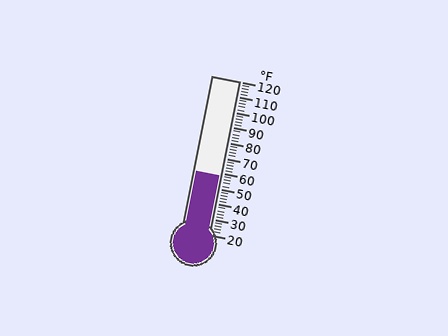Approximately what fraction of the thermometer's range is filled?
The thermometer is filled to approximately 40% of its range.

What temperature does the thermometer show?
The thermometer shows approximately 58°F.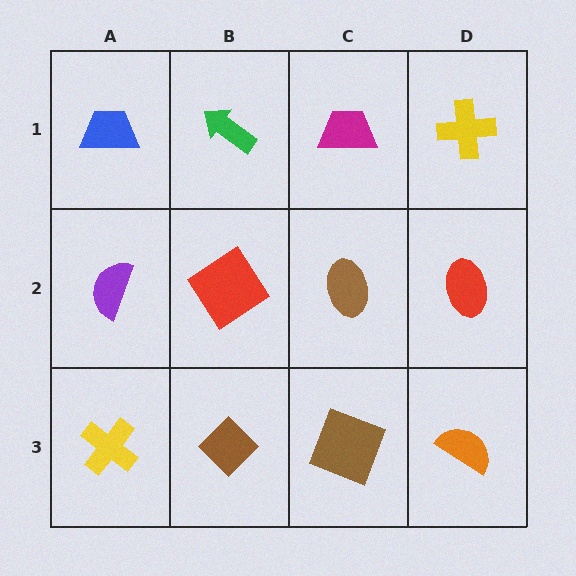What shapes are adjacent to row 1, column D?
A red ellipse (row 2, column D), a magenta trapezoid (row 1, column C).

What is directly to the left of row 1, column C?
A green arrow.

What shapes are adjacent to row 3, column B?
A red diamond (row 2, column B), a yellow cross (row 3, column A), a brown square (row 3, column C).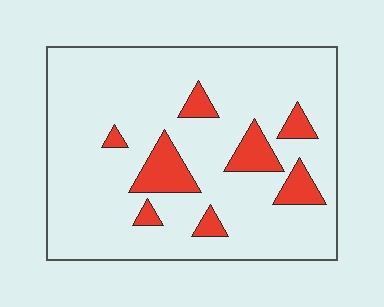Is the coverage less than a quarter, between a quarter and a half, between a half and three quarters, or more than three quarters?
Less than a quarter.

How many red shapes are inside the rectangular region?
8.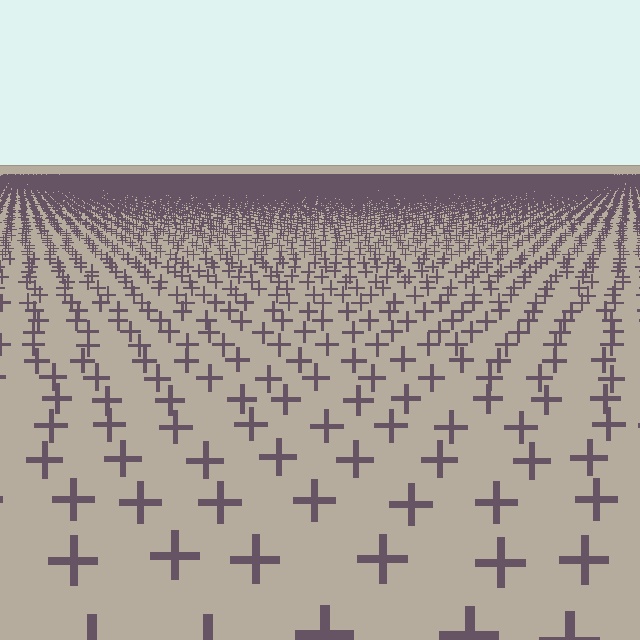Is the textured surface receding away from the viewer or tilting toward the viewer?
The surface is receding away from the viewer. Texture elements get smaller and denser toward the top.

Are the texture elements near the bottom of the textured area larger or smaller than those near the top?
Larger. Near the bottom, elements are closer to the viewer and appear at a bigger on-screen size.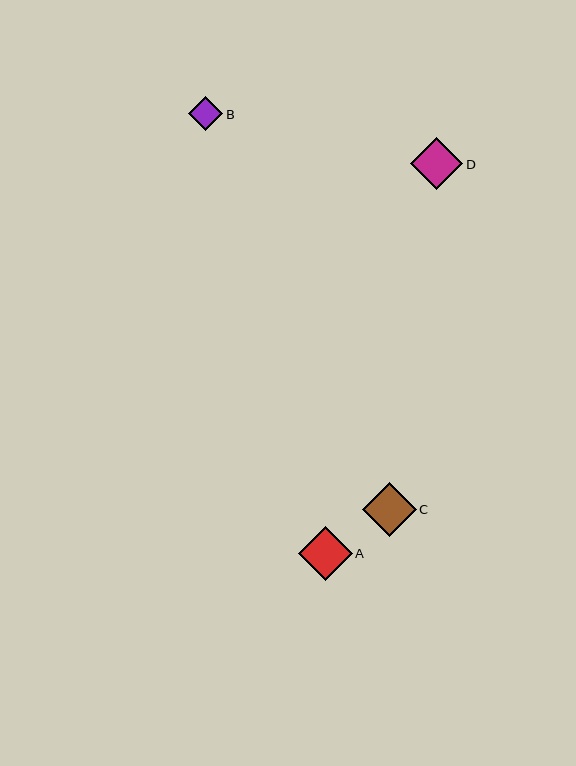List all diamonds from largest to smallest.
From largest to smallest: C, A, D, B.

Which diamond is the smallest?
Diamond B is the smallest with a size of approximately 34 pixels.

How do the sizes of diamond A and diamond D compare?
Diamond A and diamond D are approximately the same size.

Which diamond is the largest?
Diamond C is the largest with a size of approximately 54 pixels.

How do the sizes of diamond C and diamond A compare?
Diamond C and diamond A are approximately the same size.